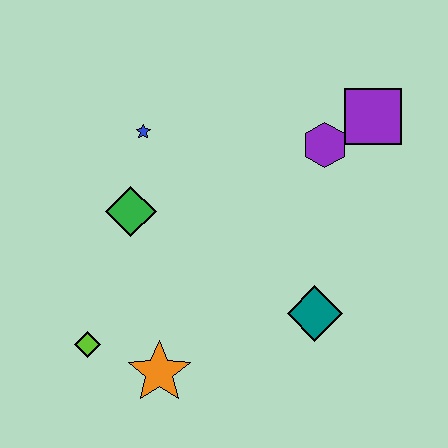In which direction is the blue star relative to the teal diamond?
The blue star is above the teal diamond.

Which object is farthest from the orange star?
The purple square is farthest from the orange star.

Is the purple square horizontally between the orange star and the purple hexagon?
No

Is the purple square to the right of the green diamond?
Yes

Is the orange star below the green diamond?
Yes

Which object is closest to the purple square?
The purple hexagon is closest to the purple square.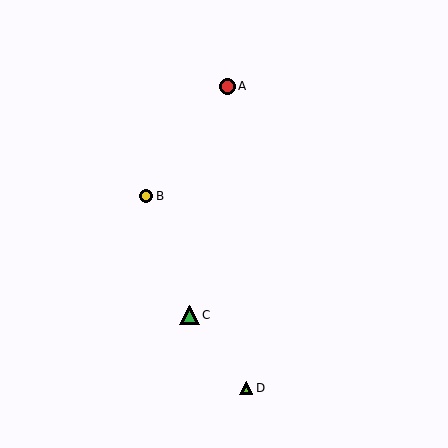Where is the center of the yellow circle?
The center of the yellow circle is at (146, 196).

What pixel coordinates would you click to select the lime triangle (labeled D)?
Click at (246, 388) to select the lime triangle D.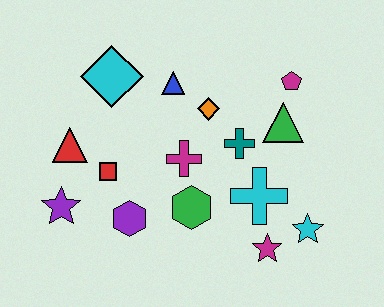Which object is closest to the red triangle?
The red square is closest to the red triangle.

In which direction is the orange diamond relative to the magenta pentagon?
The orange diamond is to the left of the magenta pentagon.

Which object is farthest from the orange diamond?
The purple star is farthest from the orange diamond.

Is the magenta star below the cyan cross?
Yes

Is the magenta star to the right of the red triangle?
Yes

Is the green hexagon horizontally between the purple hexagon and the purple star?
No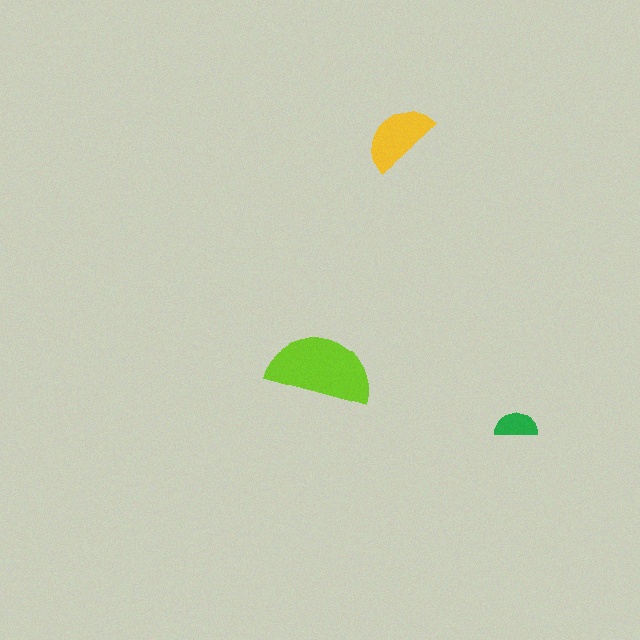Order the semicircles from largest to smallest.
the lime one, the yellow one, the green one.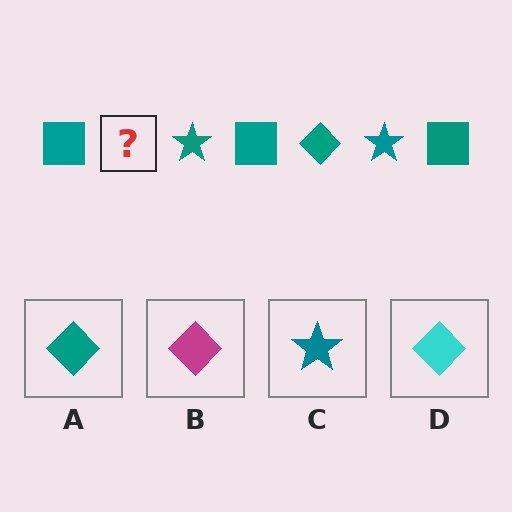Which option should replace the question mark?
Option A.